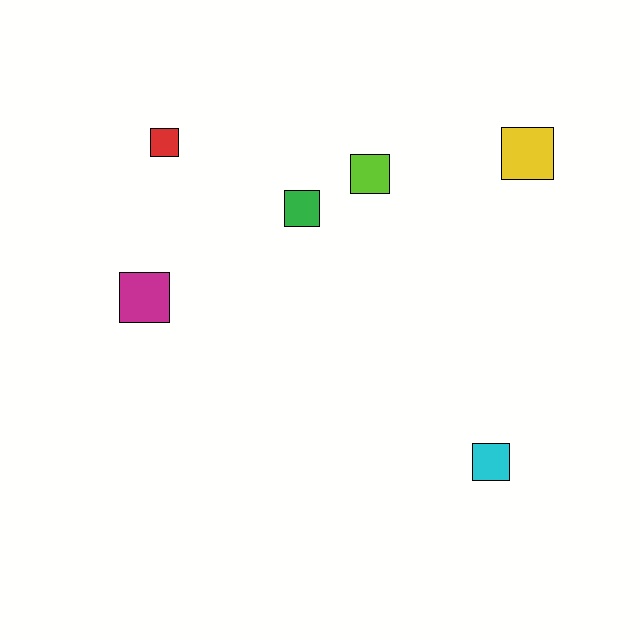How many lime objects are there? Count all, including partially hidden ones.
There is 1 lime object.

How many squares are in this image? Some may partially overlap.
There are 6 squares.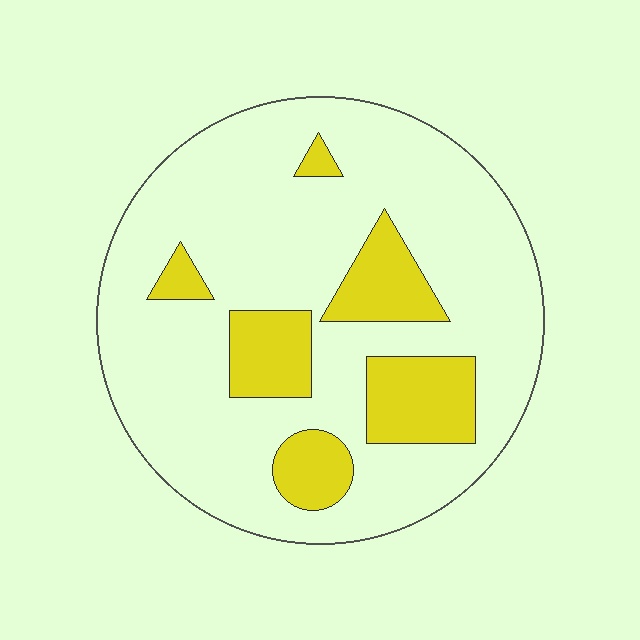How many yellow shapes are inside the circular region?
6.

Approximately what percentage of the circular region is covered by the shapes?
Approximately 20%.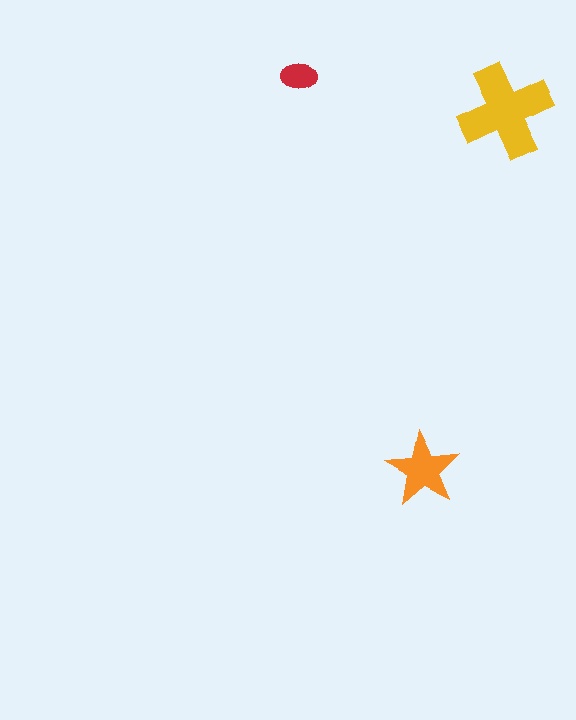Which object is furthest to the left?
The red ellipse is leftmost.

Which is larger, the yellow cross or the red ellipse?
The yellow cross.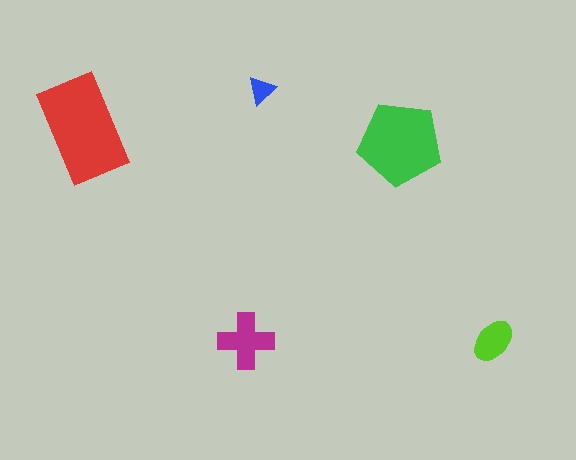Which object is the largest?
The red rectangle.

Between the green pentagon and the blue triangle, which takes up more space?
The green pentagon.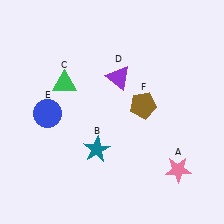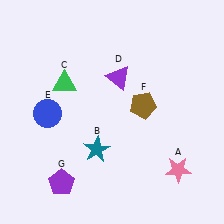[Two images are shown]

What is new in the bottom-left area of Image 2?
A purple pentagon (G) was added in the bottom-left area of Image 2.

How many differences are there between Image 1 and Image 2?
There is 1 difference between the two images.